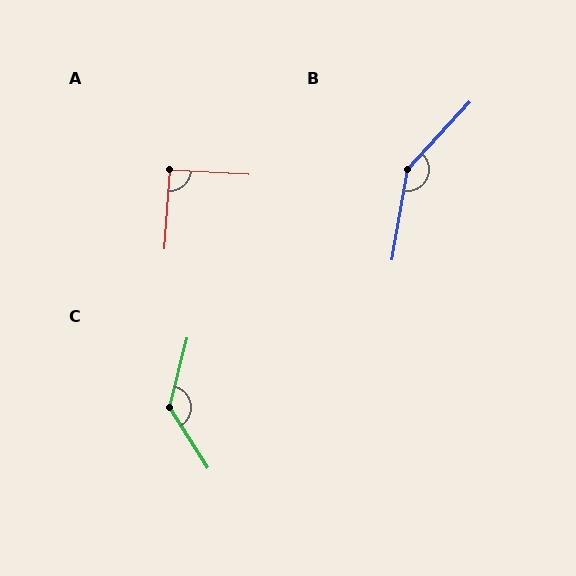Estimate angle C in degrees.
Approximately 133 degrees.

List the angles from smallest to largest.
A (90°), C (133°), B (147°).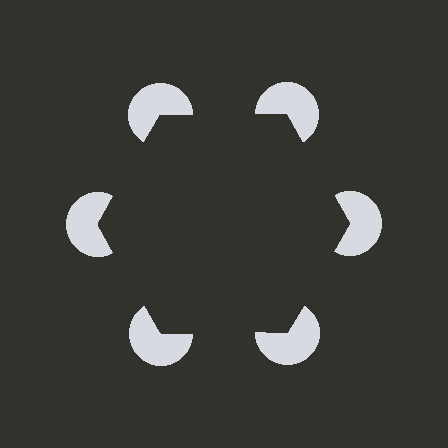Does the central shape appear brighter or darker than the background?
It typically appears slightly darker than the background, even though no actual brightness change is drawn.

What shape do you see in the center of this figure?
An illusory hexagon — its edges are inferred from the aligned wedge cuts in the pac-man discs, not physically drawn.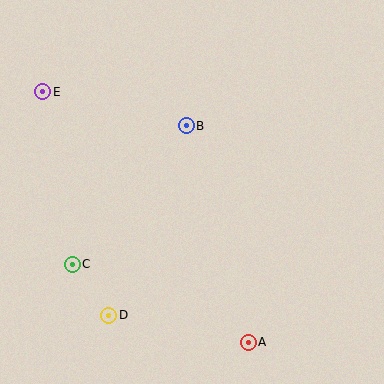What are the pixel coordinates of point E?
Point E is at (43, 92).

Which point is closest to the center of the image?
Point B at (186, 126) is closest to the center.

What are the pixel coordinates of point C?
Point C is at (72, 264).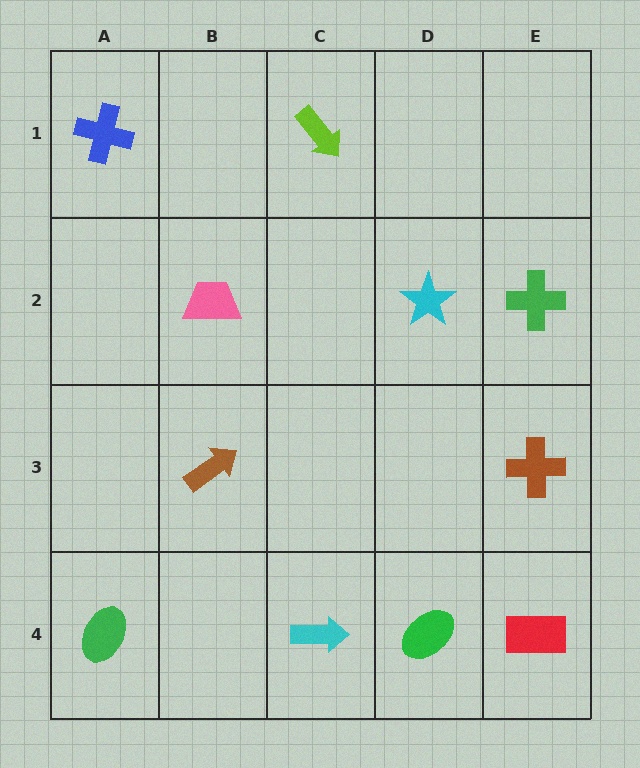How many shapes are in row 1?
2 shapes.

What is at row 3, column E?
A brown cross.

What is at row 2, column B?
A pink trapezoid.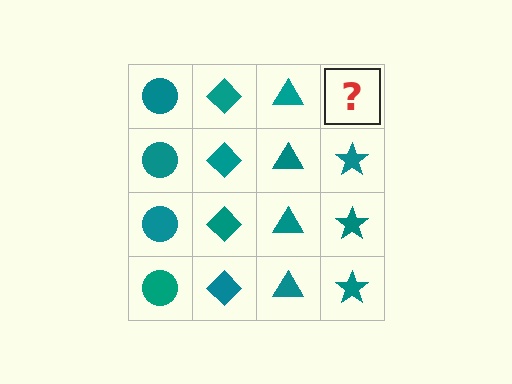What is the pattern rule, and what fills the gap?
The rule is that each column has a consistent shape. The gap should be filled with a teal star.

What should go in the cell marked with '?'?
The missing cell should contain a teal star.